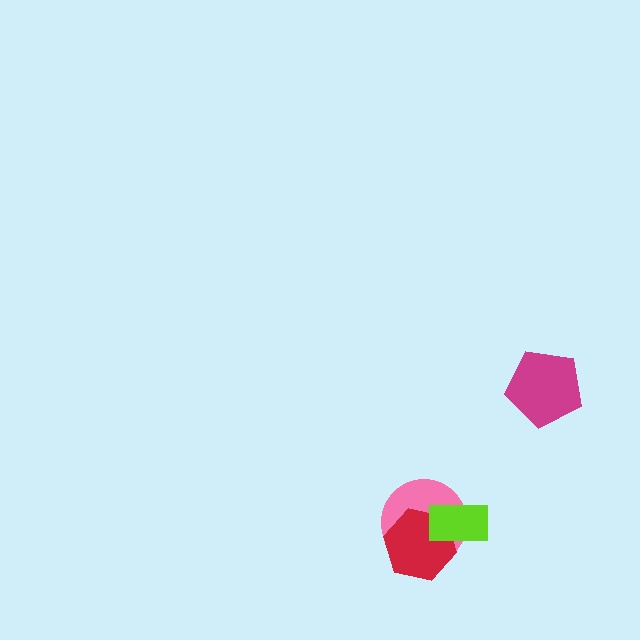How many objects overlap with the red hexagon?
2 objects overlap with the red hexagon.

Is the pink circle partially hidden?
Yes, it is partially covered by another shape.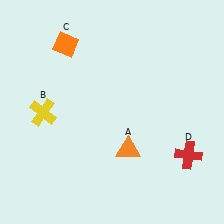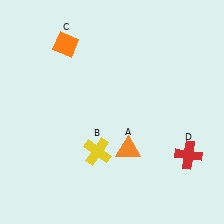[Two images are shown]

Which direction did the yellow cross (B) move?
The yellow cross (B) moved right.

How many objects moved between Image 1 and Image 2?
1 object moved between the two images.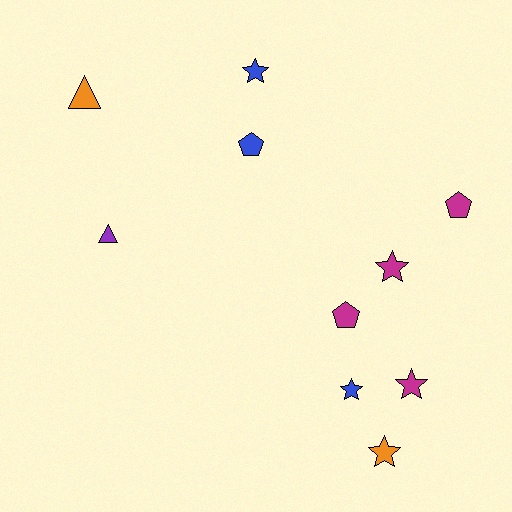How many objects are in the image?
There are 10 objects.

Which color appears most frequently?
Magenta, with 4 objects.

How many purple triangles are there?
There is 1 purple triangle.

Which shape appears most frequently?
Star, with 5 objects.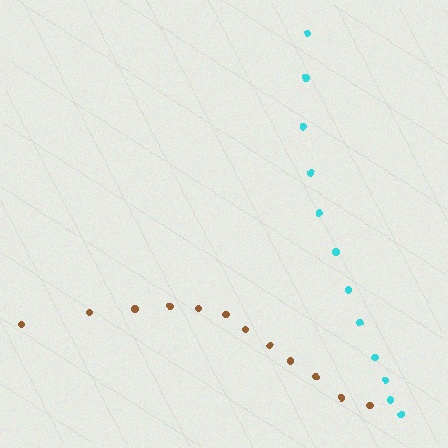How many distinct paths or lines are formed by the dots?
There are 2 distinct paths.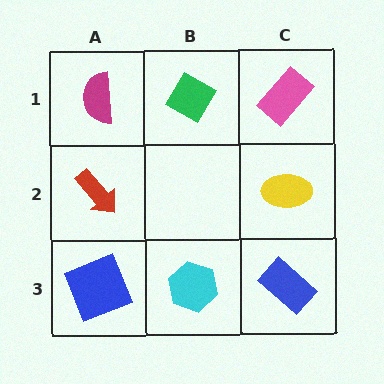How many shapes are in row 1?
3 shapes.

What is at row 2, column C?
A yellow ellipse.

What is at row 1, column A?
A magenta semicircle.